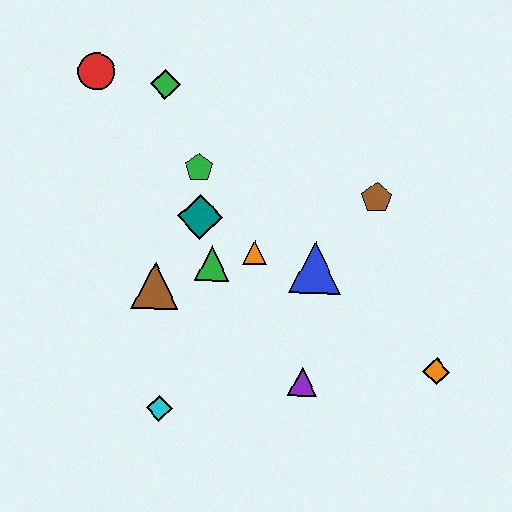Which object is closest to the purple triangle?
The blue triangle is closest to the purple triangle.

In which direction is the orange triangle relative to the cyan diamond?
The orange triangle is above the cyan diamond.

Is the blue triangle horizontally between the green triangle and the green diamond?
No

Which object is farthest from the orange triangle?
The red circle is farthest from the orange triangle.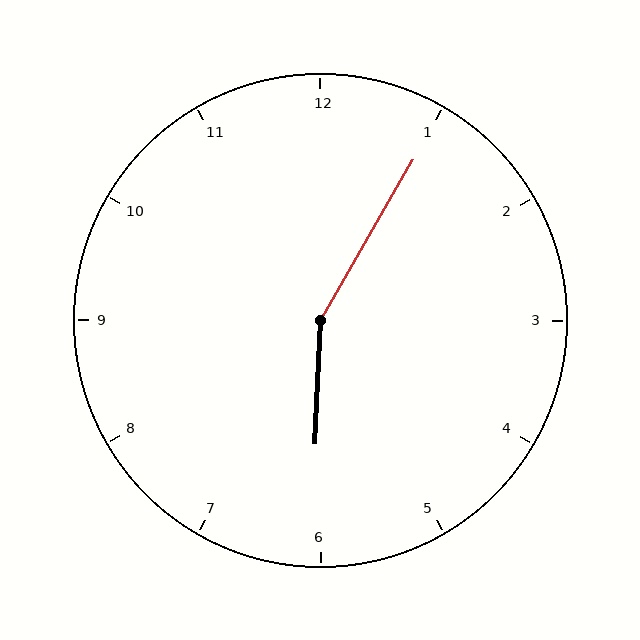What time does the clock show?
6:05.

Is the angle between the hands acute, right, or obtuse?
It is obtuse.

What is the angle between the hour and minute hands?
Approximately 152 degrees.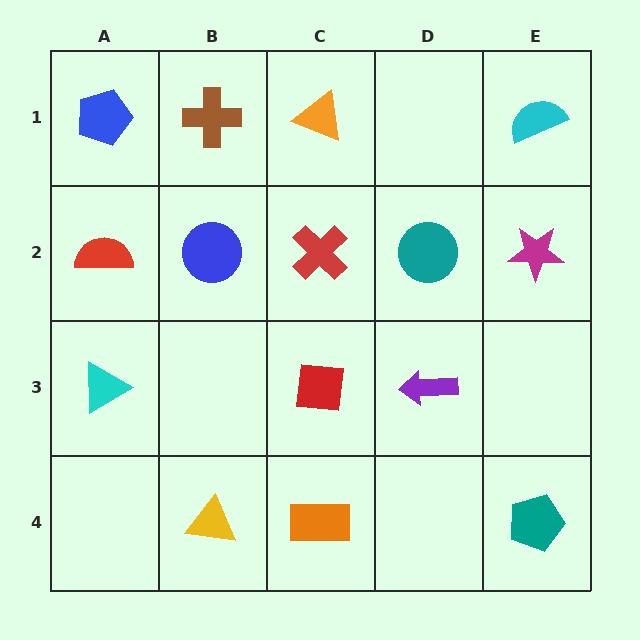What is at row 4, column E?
A teal pentagon.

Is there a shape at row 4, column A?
No, that cell is empty.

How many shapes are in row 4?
3 shapes.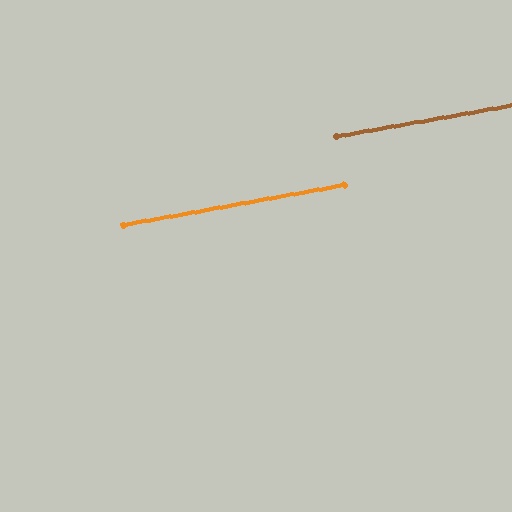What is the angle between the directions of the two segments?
Approximately 0 degrees.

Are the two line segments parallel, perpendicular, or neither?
Parallel — their directions differ by only 0.4°.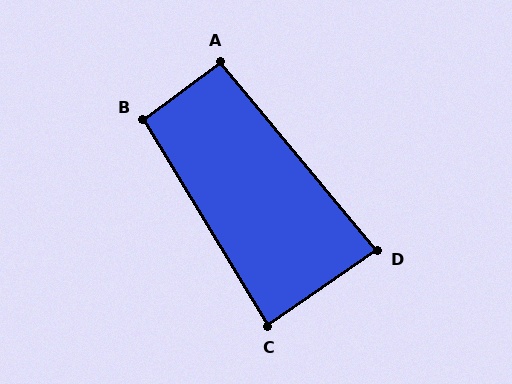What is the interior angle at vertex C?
Approximately 87 degrees (approximately right).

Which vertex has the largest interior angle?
B, at approximately 95 degrees.